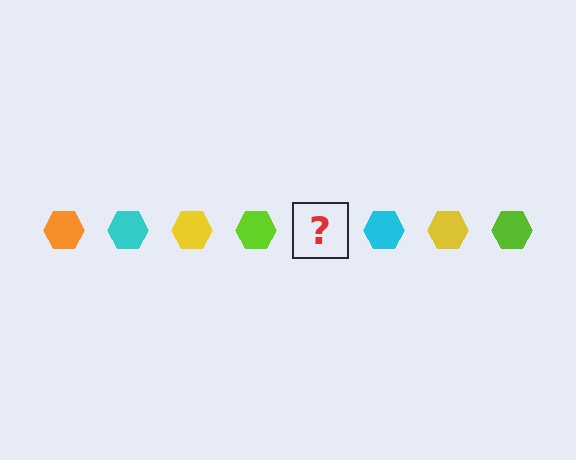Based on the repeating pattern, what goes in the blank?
The blank should be an orange hexagon.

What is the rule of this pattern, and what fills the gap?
The rule is that the pattern cycles through orange, cyan, yellow, lime hexagons. The gap should be filled with an orange hexagon.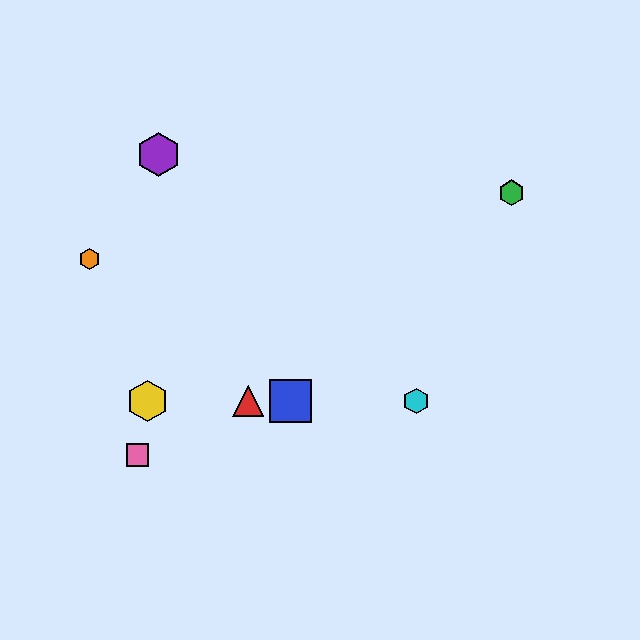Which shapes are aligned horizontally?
The red triangle, the blue square, the yellow hexagon, the cyan hexagon are aligned horizontally.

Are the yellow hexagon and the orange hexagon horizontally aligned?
No, the yellow hexagon is at y≈401 and the orange hexagon is at y≈259.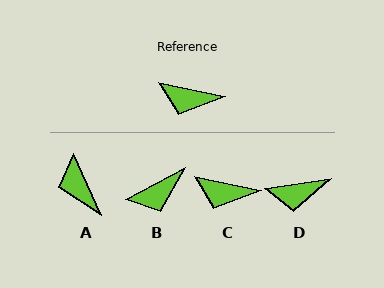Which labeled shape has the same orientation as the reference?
C.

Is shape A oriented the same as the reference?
No, it is off by about 54 degrees.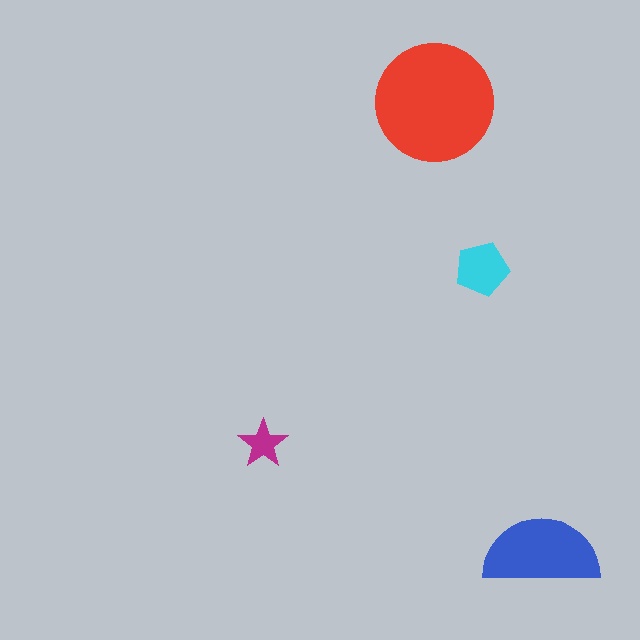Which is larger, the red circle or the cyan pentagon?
The red circle.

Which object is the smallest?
The magenta star.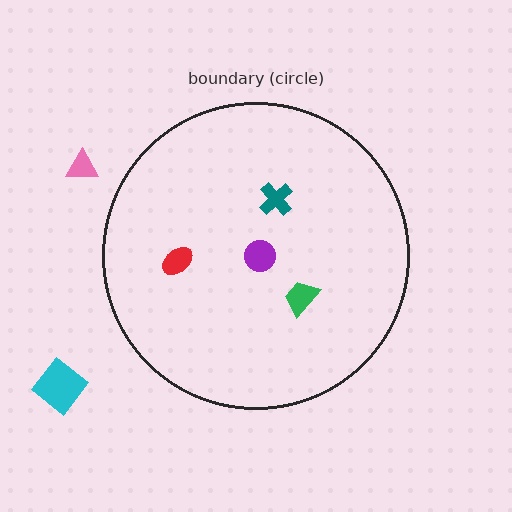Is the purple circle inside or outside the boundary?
Inside.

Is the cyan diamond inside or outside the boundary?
Outside.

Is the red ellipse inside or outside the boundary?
Inside.